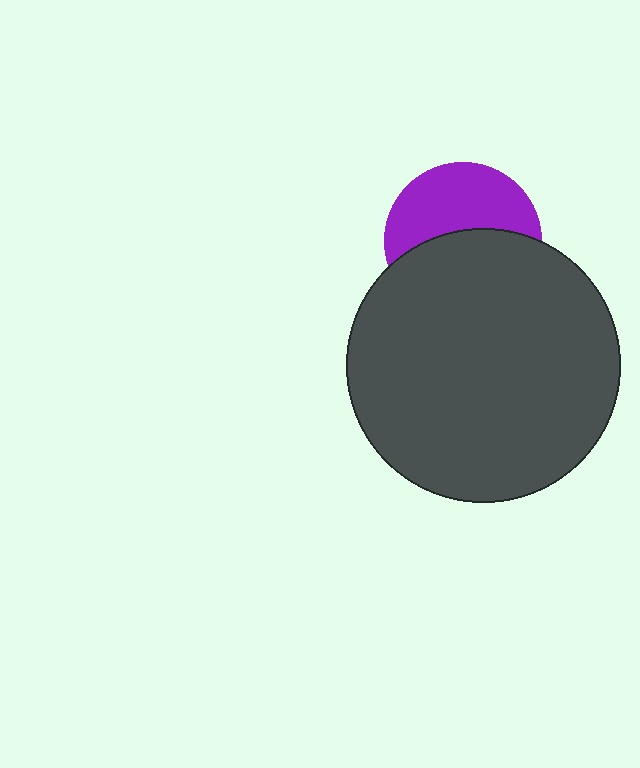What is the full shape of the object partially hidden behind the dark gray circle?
The partially hidden object is a purple circle.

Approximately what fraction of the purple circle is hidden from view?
Roughly 53% of the purple circle is hidden behind the dark gray circle.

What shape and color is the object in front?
The object in front is a dark gray circle.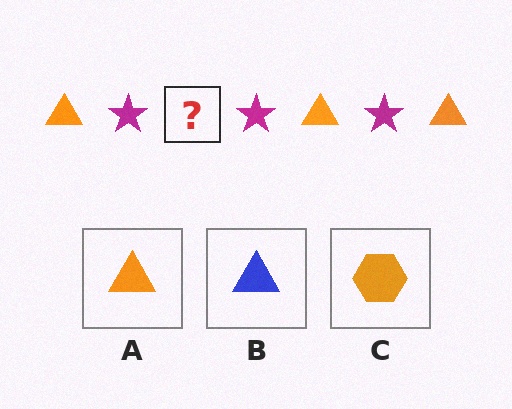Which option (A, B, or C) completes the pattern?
A.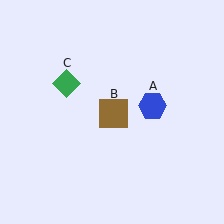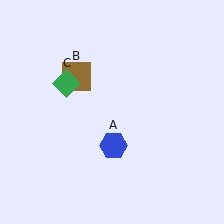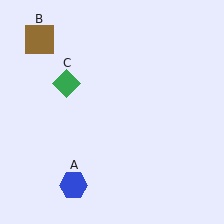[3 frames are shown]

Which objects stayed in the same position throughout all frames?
Green diamond (object C) remained stationary.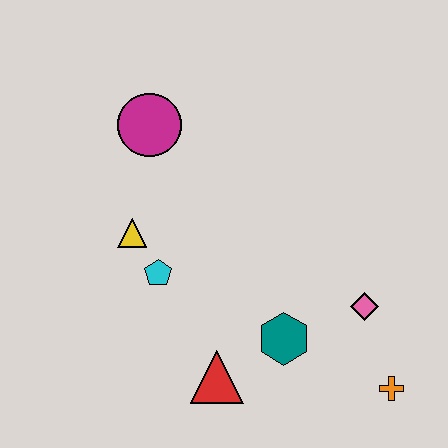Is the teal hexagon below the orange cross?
No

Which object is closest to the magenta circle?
The yellow triangle is closest to the magenta circle.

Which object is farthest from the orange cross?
The magenta circle is farthest from the orange cross.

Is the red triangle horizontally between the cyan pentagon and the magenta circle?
No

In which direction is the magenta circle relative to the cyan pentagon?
The magenta circle is above the cyan pentagon.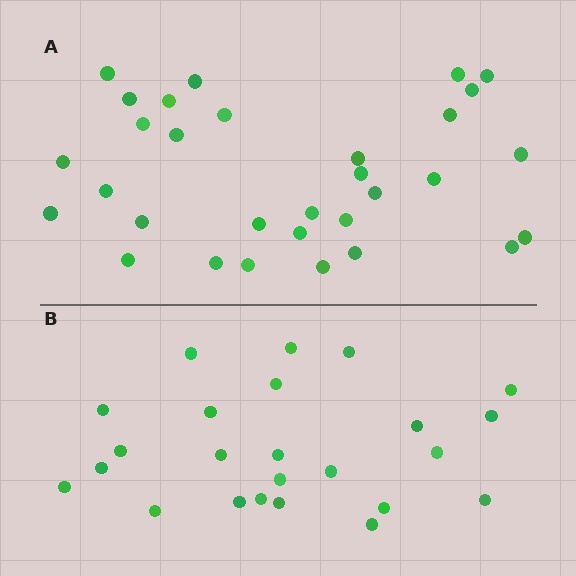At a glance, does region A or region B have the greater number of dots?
Region A (the top region) has more dots.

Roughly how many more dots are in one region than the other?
Region A has roughly 8 or so more dots than region B.